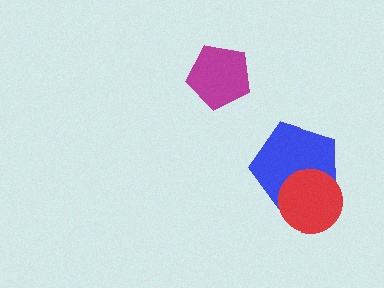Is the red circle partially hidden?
No, no other shape covers it.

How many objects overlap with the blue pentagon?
1 object overlaps with the blue pentagon.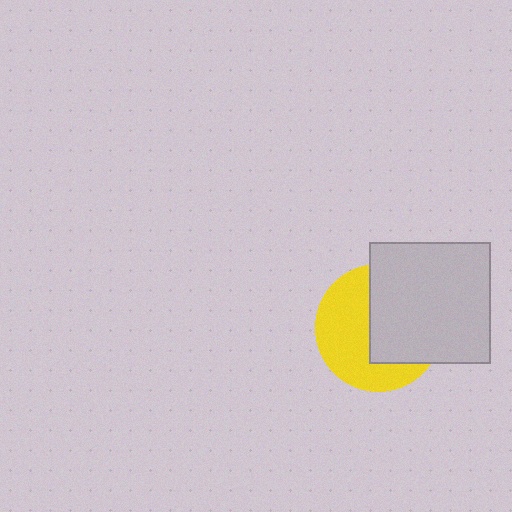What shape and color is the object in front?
The object in front is a light gray square.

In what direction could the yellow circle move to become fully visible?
The yellow circle could move left. That would shift it out from behind the light gray square entirely.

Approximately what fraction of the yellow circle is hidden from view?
Roughly 49% of the yellow circle is hidden behind the light gray square.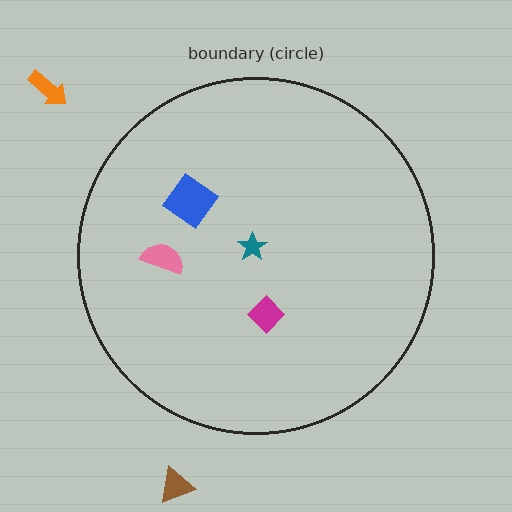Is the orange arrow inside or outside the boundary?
Outside.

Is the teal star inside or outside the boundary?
Inside.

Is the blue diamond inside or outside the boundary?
Inside.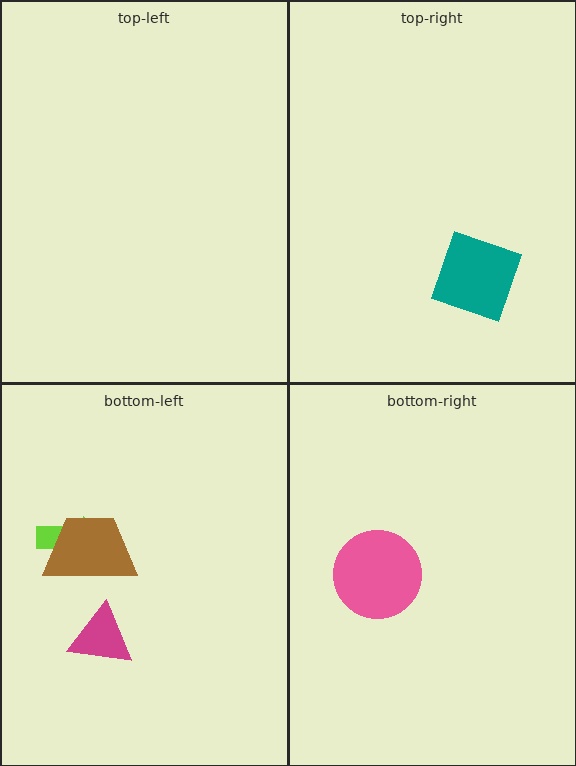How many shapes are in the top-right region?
1.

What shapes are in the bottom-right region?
The pink circle.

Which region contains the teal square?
The top-right region.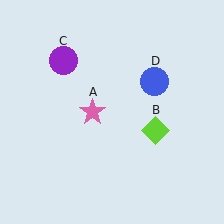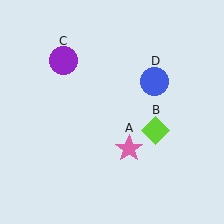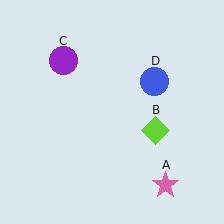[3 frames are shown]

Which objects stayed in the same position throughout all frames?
Lime diamond (object B) and purple circle (object C) and blue circle (object D) remained stationary.